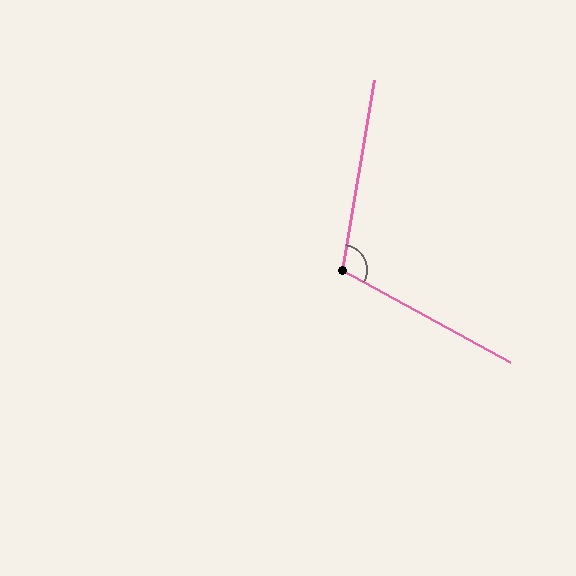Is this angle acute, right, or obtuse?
It is obtuse.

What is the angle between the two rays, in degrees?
Approximately 109 degrees.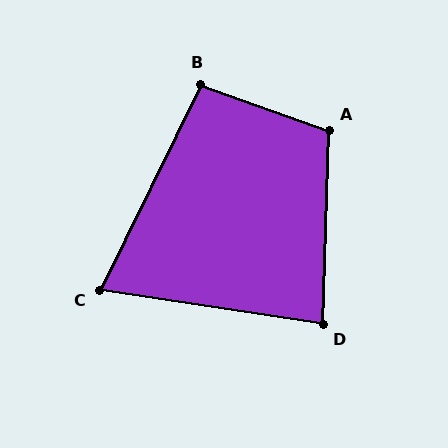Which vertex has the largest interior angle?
A, at approximately 108 degrees.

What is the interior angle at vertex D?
Approximately 83 degrees (acute).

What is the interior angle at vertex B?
Approximately 97 degrees (obtuse).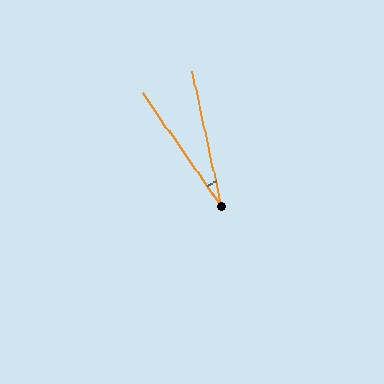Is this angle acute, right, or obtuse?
It is acute.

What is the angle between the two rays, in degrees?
Approximately 23 degrees.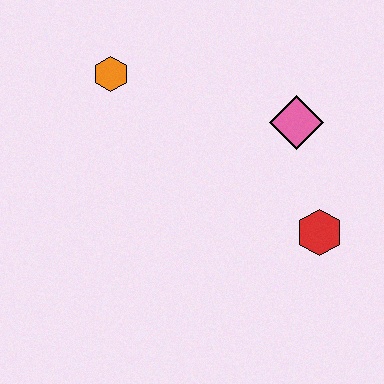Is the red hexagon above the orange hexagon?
No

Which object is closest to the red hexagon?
The pink diamond is closest to the red hexagon.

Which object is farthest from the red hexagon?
The orange hexagon is farthest from the red hexagon.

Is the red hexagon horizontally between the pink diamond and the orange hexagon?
No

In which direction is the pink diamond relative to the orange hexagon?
The pink diamond is to the right of the orange hexagon.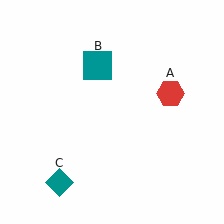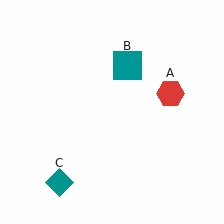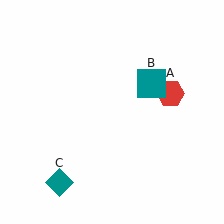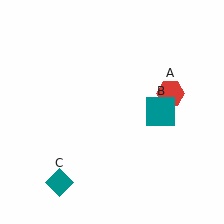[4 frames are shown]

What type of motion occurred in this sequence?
The teal square (object B) rotated clockwise around the center of the scene.